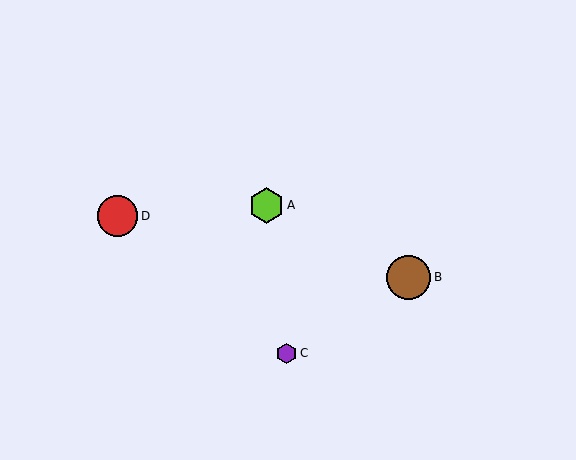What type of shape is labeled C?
Shape C is a purple hexagon.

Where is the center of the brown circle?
The center of the brown circle is at (408, 277).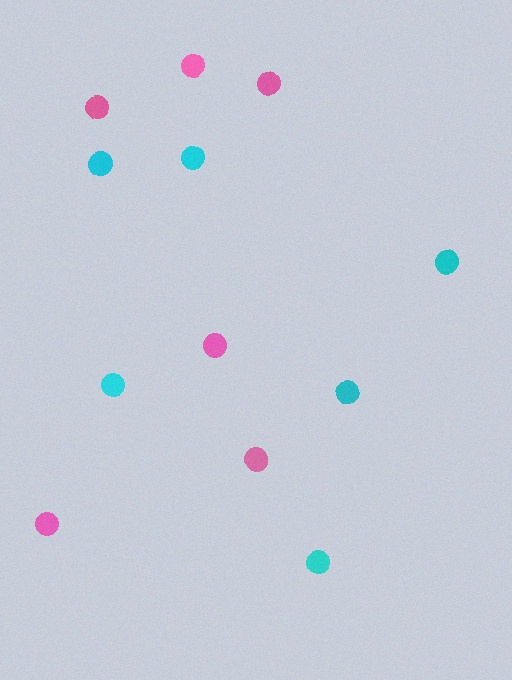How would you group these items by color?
There are 2 groups: one group of cyan circles (6) and one group of pink circles (6).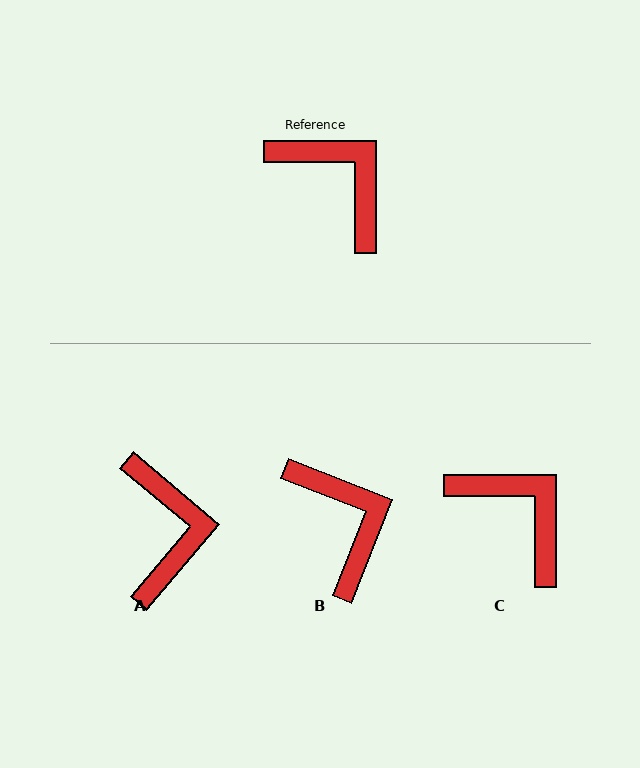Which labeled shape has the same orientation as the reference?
C.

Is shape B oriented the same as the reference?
No, it is off by about 21 degrees.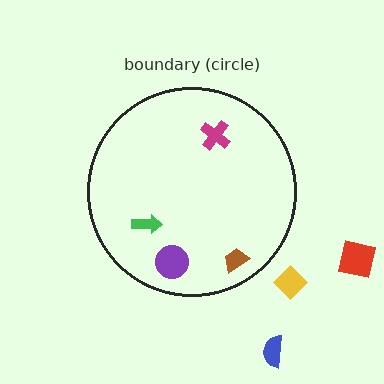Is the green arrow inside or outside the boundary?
Inside.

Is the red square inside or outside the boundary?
Outside.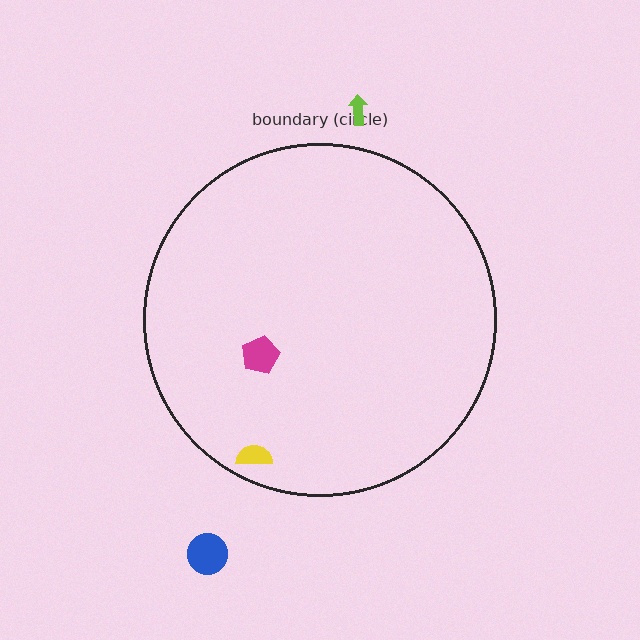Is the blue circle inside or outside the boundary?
Outside.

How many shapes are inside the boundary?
2 inside, 2 outside.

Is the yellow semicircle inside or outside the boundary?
Inside.